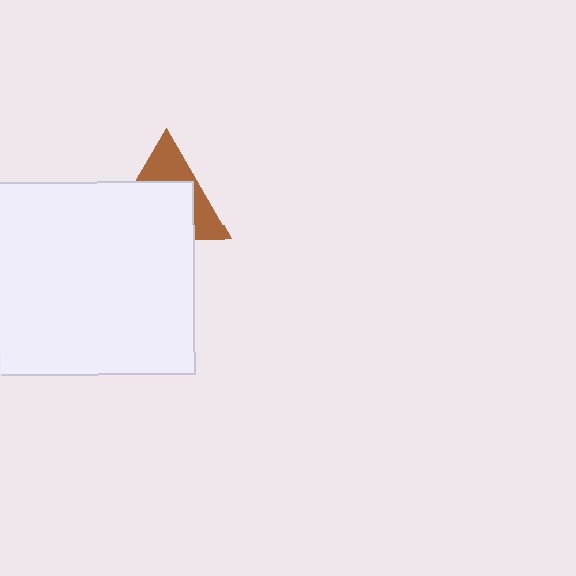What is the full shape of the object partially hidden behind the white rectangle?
The partially hidden object is a brown triangle.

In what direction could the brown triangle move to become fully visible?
The brown triangle could move up. That would shift it out from behind the white rectangle entirely.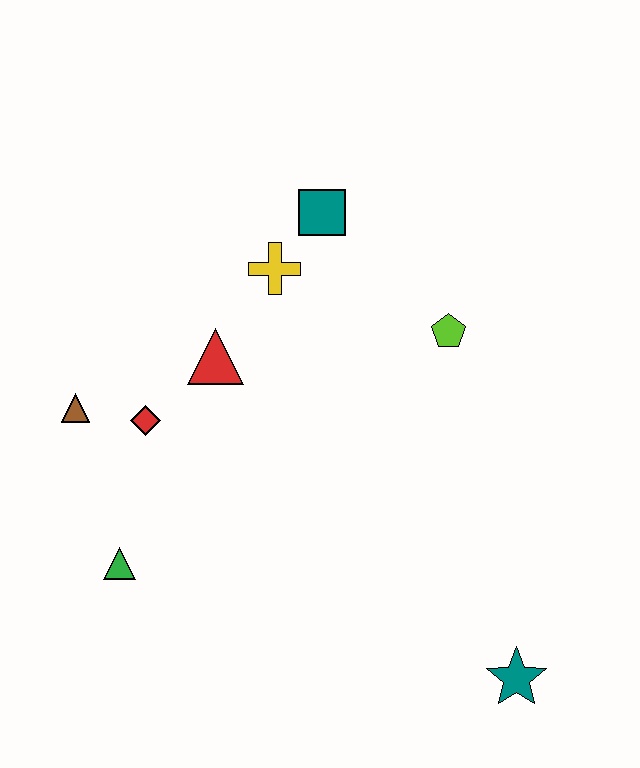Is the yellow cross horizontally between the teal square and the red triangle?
Yes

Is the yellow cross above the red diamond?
Yes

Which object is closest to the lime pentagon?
The teal square is closest to the lime pentagon.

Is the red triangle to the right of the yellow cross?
No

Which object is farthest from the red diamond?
The teal star is farthest from the red diamond.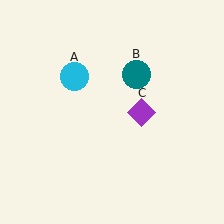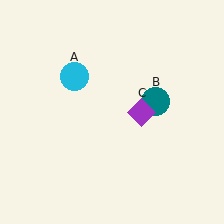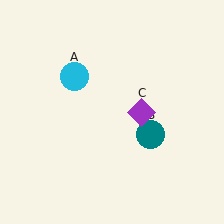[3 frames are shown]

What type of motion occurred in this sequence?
The teal circle (object B) rotated clockwise around the center of the scene.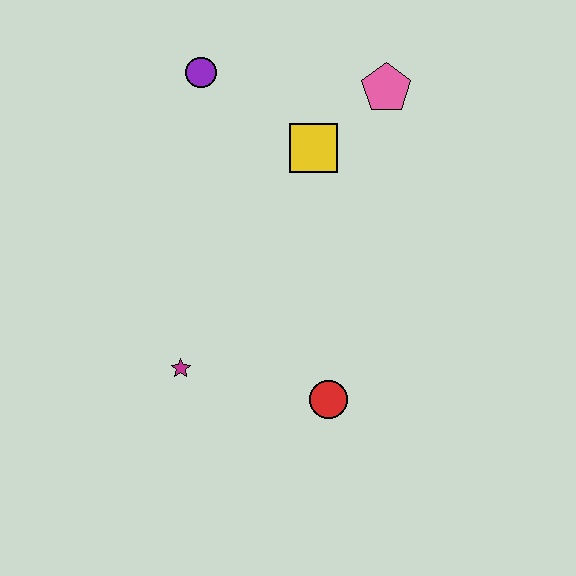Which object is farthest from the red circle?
The purple circle is farthest from the red circle.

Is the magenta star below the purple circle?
Yes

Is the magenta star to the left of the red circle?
Yes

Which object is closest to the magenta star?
The red circle is closest to the magenta star.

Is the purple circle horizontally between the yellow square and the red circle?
No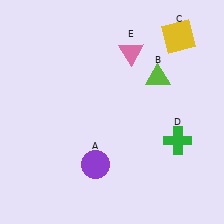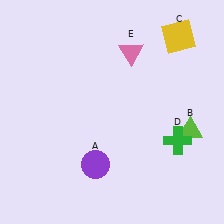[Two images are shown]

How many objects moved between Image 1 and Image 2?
1 object moved between the two images.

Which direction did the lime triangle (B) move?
The lime triangle (B) moved down.